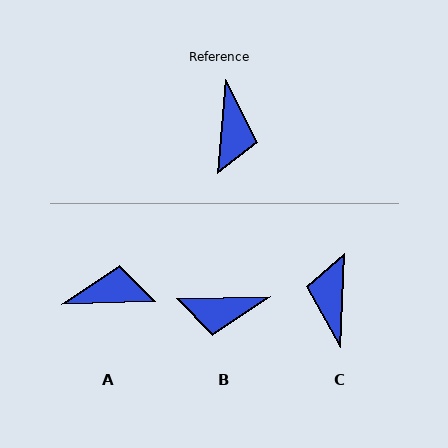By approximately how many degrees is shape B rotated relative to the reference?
Approximately 84 degrees clockwise.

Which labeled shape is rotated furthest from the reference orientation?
C, about 177 degrees away.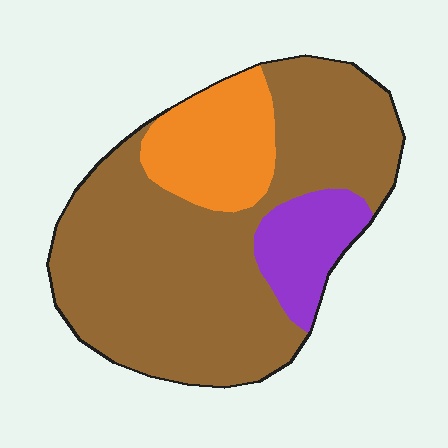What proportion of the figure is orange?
Orange covers 18% of the figure.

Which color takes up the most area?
Brown, at roughly 70%.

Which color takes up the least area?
Purple, at roughly 10%.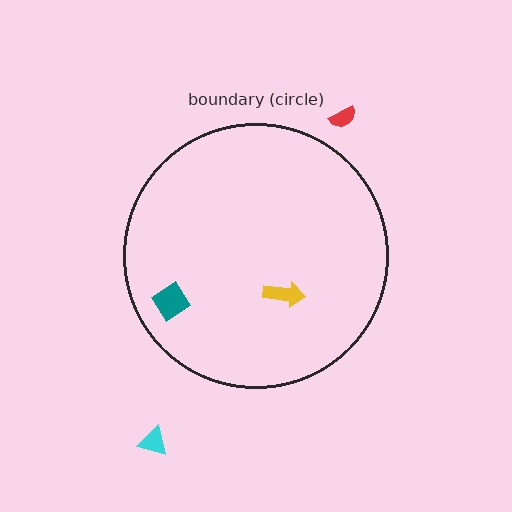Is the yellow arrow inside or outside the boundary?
Inside.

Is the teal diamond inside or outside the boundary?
Inside.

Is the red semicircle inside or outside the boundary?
Outside.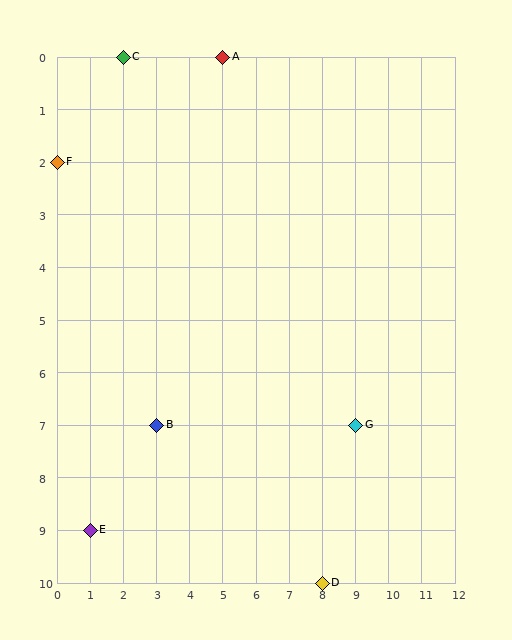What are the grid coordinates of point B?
Point B is at grid coordinates (3, 7).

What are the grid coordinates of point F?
Point F is at grid coordinates (0, 2).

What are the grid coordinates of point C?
Point C is at grid coordinates (2, 0).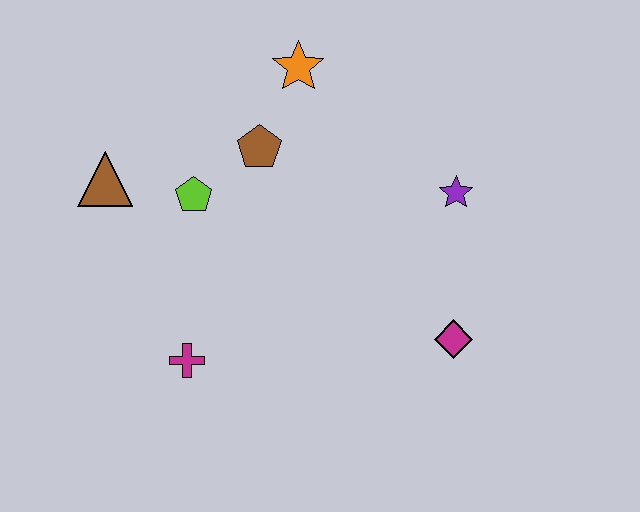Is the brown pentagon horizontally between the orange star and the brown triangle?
Yes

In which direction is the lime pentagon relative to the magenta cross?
The lime pentagon is above the magenta cross.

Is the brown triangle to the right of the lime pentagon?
No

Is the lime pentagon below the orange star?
Yes